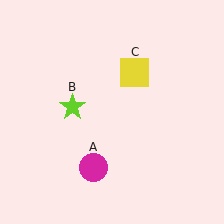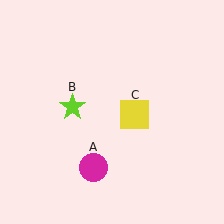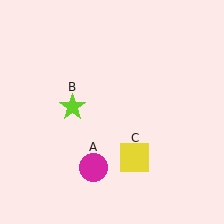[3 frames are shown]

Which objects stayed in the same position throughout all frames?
Magenta circle (object A) and lime star (object B) remained stationary.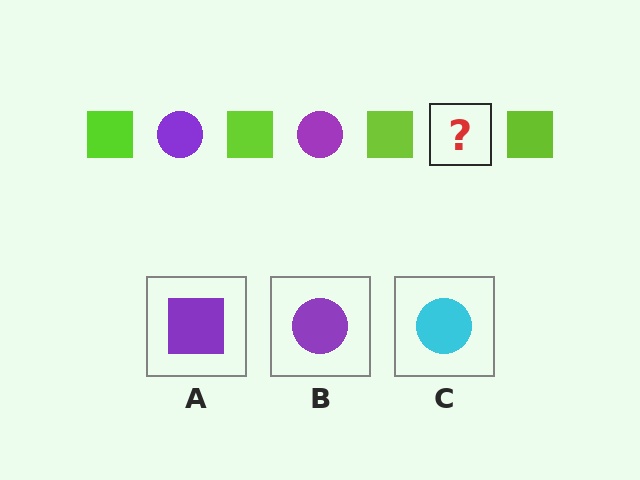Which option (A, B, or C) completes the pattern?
B.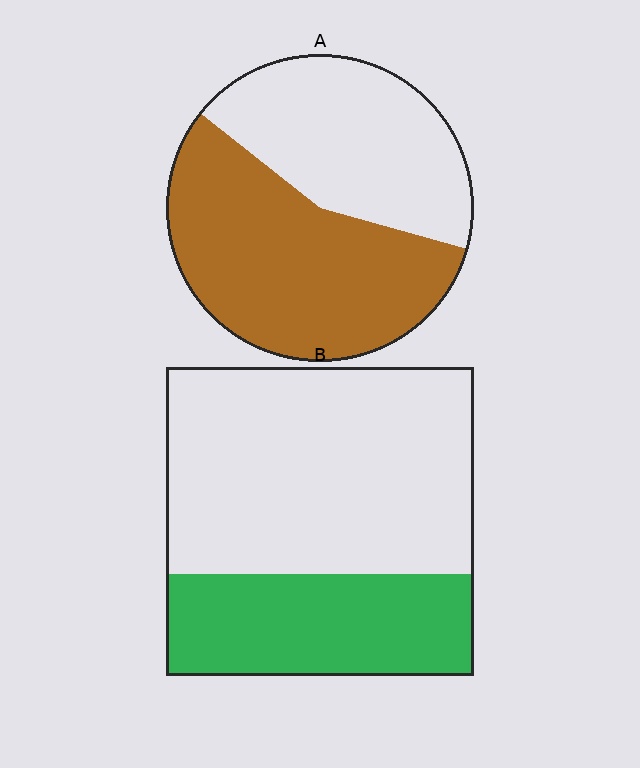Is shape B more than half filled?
No.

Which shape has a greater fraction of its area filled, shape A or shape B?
Shape A.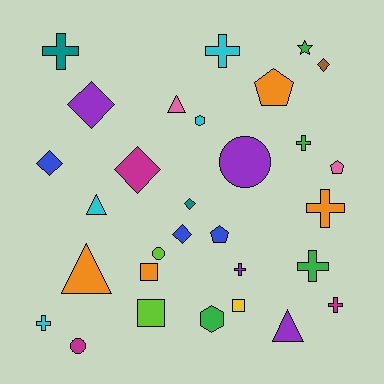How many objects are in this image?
There are 30 objects.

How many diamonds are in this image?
There are 6 diamonds.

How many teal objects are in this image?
There are 2 teal objects.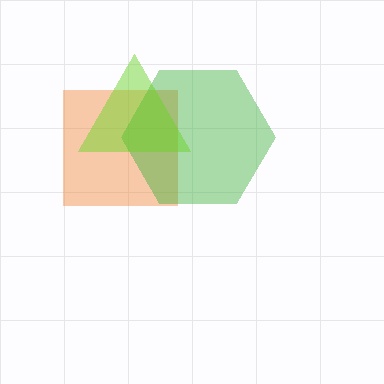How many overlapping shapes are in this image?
There are 3 overlapping shapes in the image.